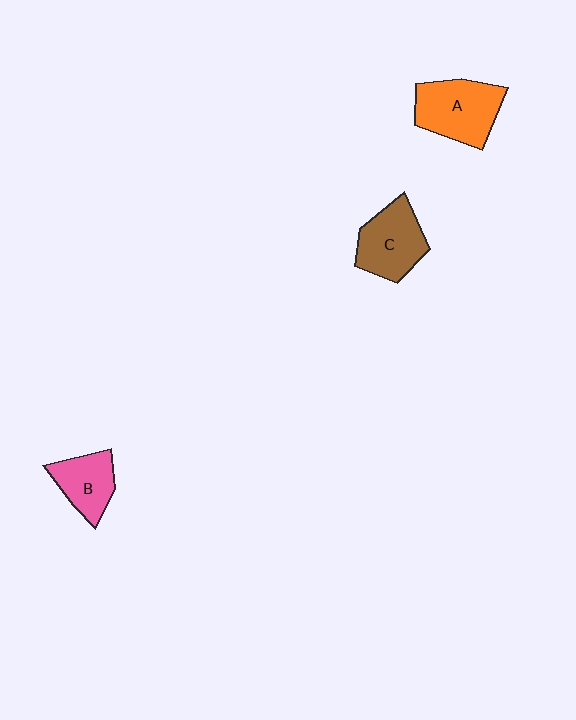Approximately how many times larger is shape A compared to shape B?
Approximately 1.5 times.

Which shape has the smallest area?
Shape B (pink).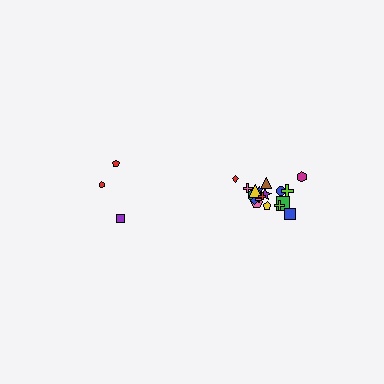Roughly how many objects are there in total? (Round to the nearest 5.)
Roughly 20 objects in total.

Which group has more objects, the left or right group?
The right group.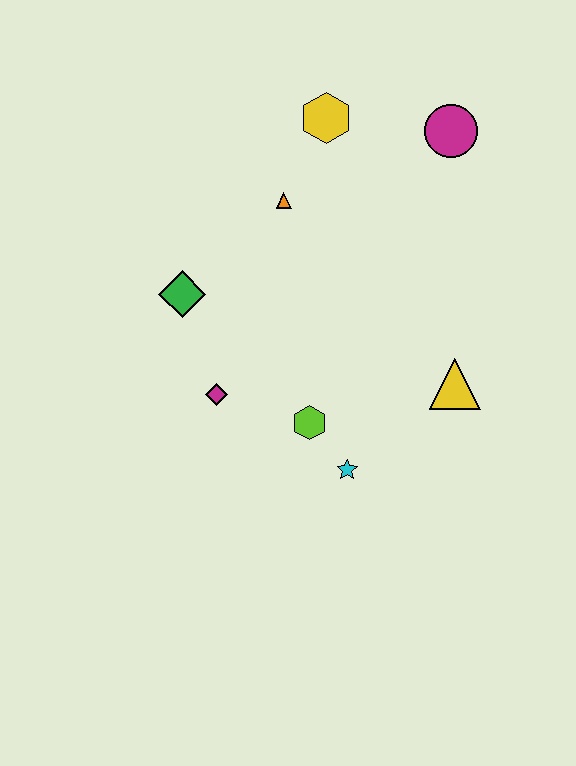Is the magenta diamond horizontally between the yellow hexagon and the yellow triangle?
No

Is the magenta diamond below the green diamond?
Yes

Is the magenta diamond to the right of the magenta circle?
No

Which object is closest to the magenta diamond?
The lime hexagon is closest to the magenta diamond.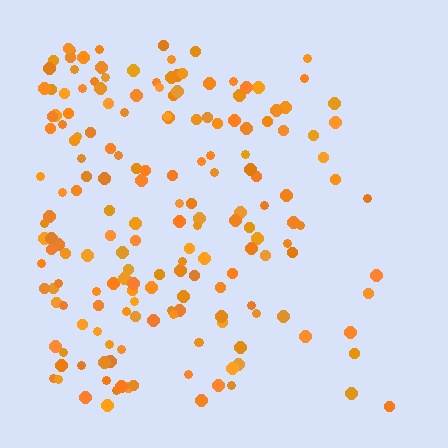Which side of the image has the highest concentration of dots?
The left.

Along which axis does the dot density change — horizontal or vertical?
Horizontal.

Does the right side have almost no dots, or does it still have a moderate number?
Still a moderate number, just noticeably fewer than the left.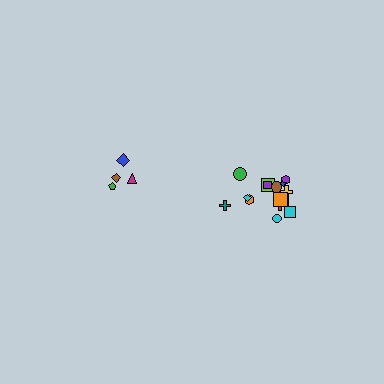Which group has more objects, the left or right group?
The right group.